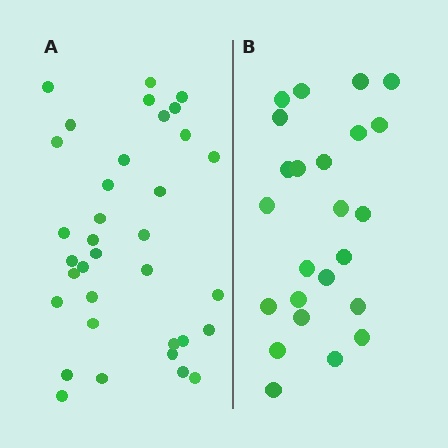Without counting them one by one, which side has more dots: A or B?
Region A (the left region) has more dots.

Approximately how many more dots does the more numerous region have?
Region A has roughly 12 or so more dots than region B.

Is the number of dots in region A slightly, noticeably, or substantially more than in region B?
Region A has substantially more. The ratio is roughly 1.5 to 1.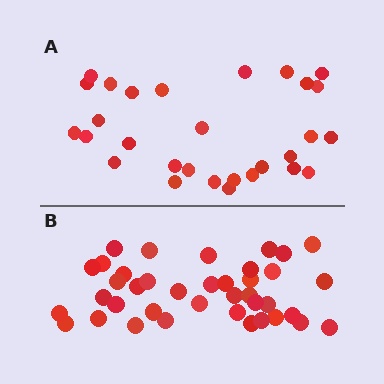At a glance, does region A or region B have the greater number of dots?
Region B (the bottom region) has more dots.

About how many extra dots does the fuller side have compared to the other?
Region B has roughly 10 or so more dots than region A.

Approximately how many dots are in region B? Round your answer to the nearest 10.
About 40 dots. (The exact count is 39, which rounds to 40.)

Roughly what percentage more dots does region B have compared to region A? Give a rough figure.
About 35% more.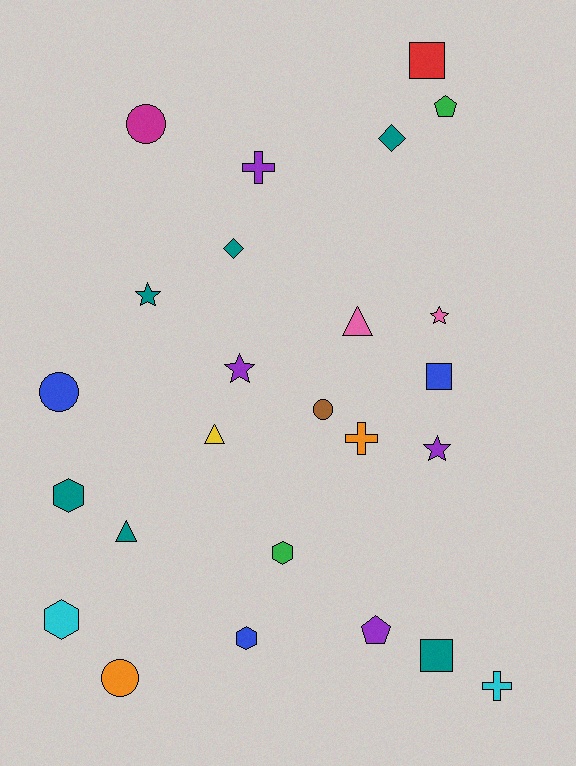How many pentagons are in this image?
There are 2 pentagons.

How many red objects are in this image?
There is 1 red object.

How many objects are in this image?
There are 25 objects.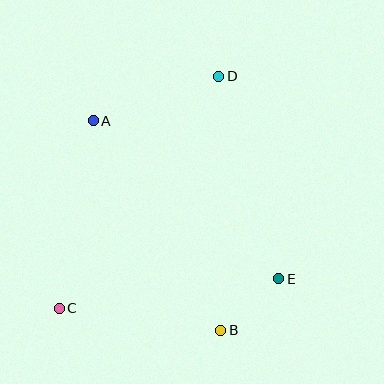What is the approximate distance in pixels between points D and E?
The distance between D and E is approximately 211 pixels.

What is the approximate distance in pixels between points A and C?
The distance between A and C is approximately 190 pixels.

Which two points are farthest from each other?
Points C and D are farthest from each other.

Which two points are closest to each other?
Points B and E are closest to each other.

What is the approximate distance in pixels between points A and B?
The distance between A and B is approximately 245 pixels.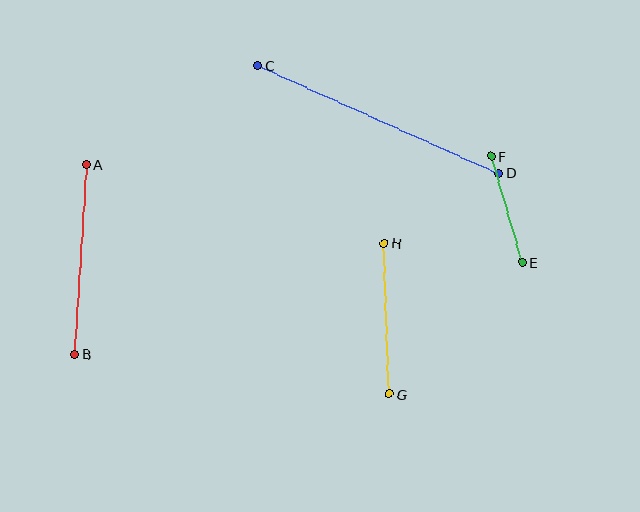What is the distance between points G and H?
The distance is approximately 151 pixels.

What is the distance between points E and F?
The distance is approximately 110 pixels.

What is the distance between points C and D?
The distance is approximately 264 pixels.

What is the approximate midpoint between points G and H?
The midpoint is at approximately (387, 319) pixels.